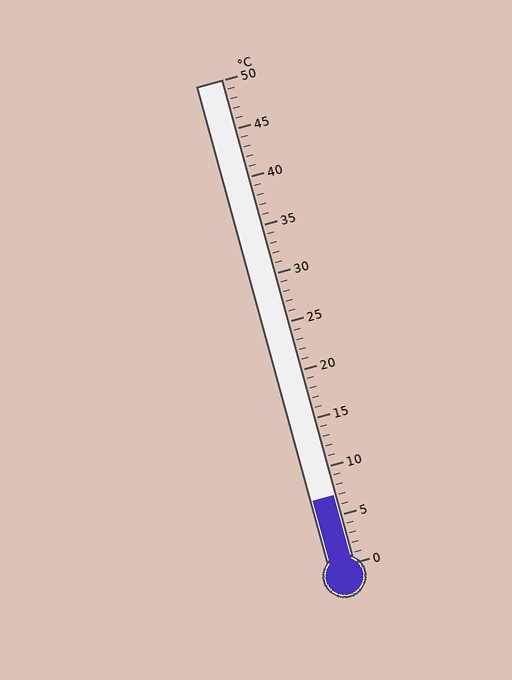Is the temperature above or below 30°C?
The temperature is below 30°C.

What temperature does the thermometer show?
The thermometer shows approximately 7°C.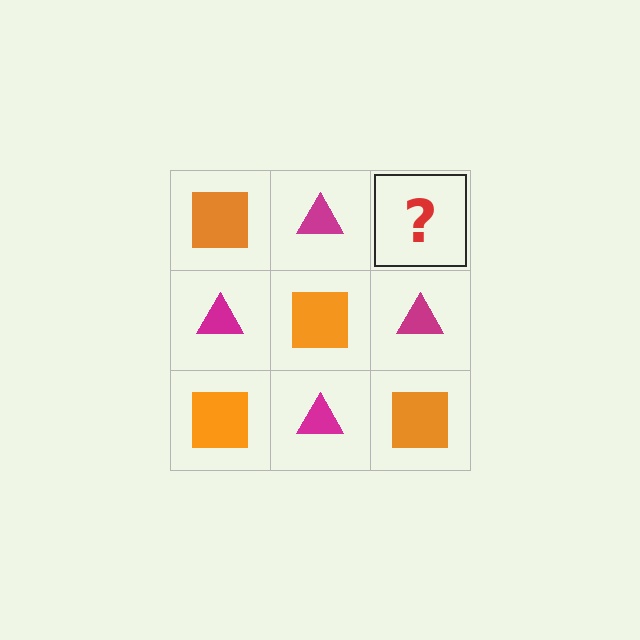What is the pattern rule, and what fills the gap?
The rule is that it alternates orange square and magenta triangle in a checkerboard pattern. The gap should be filled with an orange square.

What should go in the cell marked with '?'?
The missing cell should contain an orange square.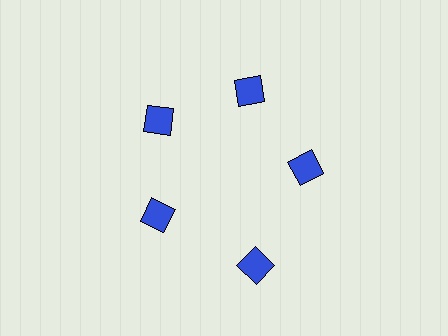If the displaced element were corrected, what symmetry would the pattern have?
It would have 5-fold rotational symmetry — the pattern would map onto itself every 72 degrees.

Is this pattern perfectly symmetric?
No. The 5 blue diamonds are arranged in a ring, but one element near the 5 o'clock position is pushed outward from the center, breaking the 5-fold rotational symmetry.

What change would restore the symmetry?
The symmetry would be restored by moving it inward, back onto the ring so that all 5 diamonds sit at equal angles and equal distance from the center.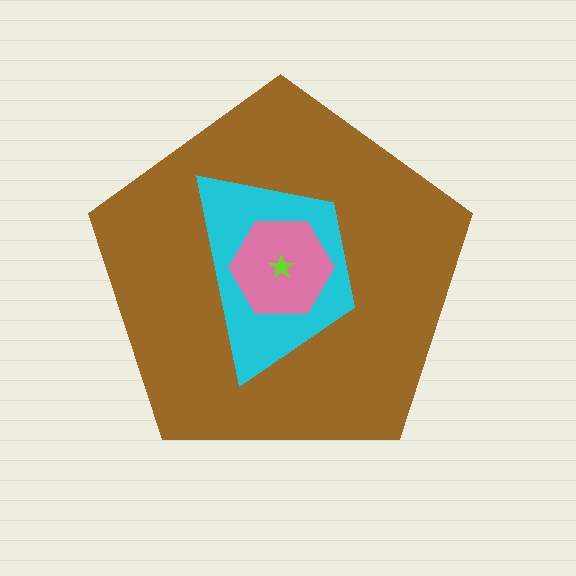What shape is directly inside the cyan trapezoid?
The pink hexagon.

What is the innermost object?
The lime star.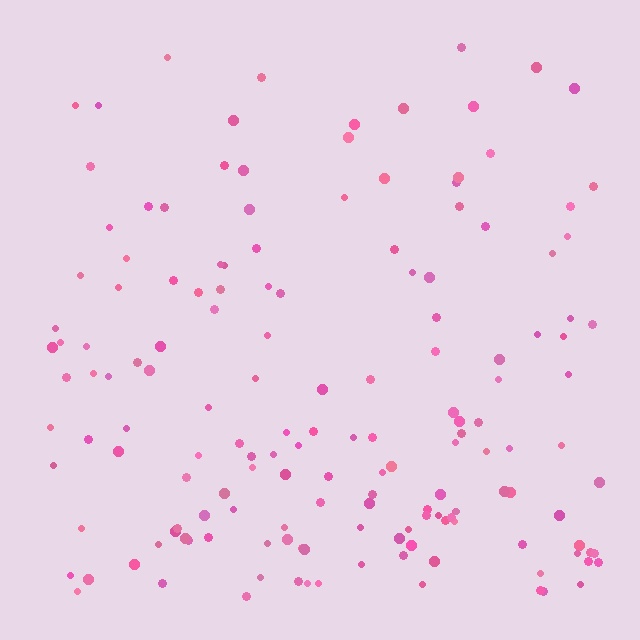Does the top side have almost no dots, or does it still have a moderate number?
Still a moderate number, just noticeably fewer than the bottom.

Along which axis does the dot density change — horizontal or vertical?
Vertical.